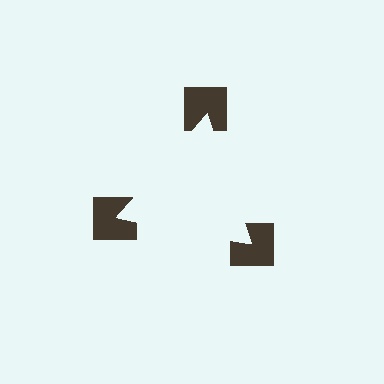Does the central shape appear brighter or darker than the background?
It typically appears slightly brighter than the background, even though no actual brightness change is drawn.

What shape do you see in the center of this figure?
An illusory triangle — its edges are inferred from the aligned wedge cuts in the notched squares, not physically drawn.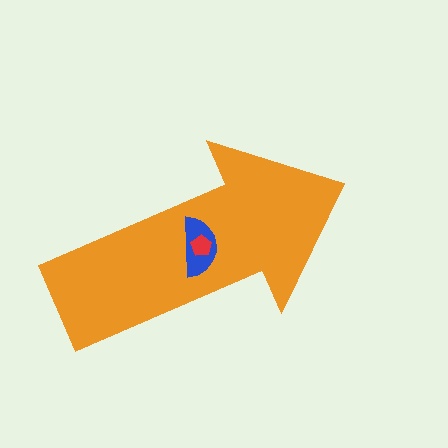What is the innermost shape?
The red pentagon.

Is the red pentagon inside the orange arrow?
Yes.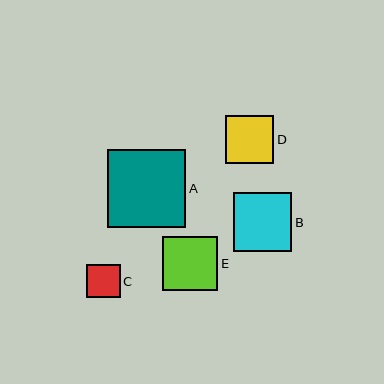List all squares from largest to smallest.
From largest to smallest: A, B, E, D, C.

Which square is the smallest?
Square C is the smallest with a size of approximately 34 pixels.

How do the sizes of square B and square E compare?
Square B and square E are approximately the same size.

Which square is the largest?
Square A is the largest with a size of approximately 78 pixels.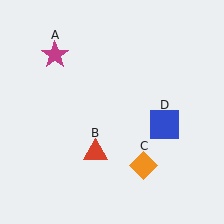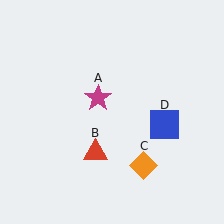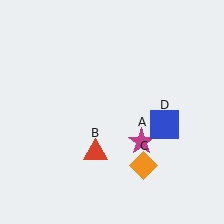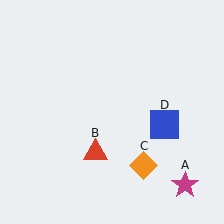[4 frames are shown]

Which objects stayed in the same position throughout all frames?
Red triangle (object B) and orange diamond (object C) and blue square (object D) remained stationary.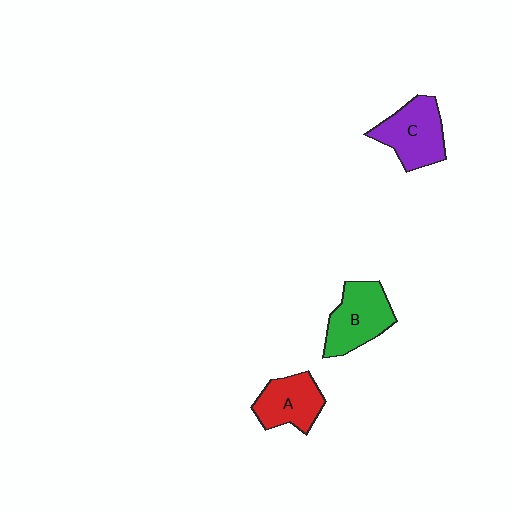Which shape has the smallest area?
Shape A (red).